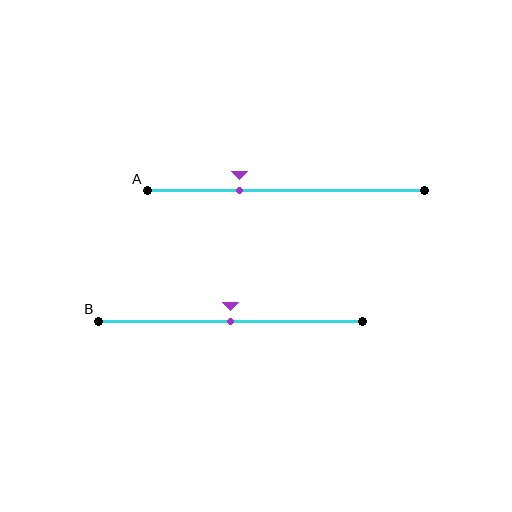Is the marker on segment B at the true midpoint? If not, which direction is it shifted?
Yes, the marker on segment B is at the true midpoint.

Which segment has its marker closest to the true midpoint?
Segment B has its marker closest to the true midpoint.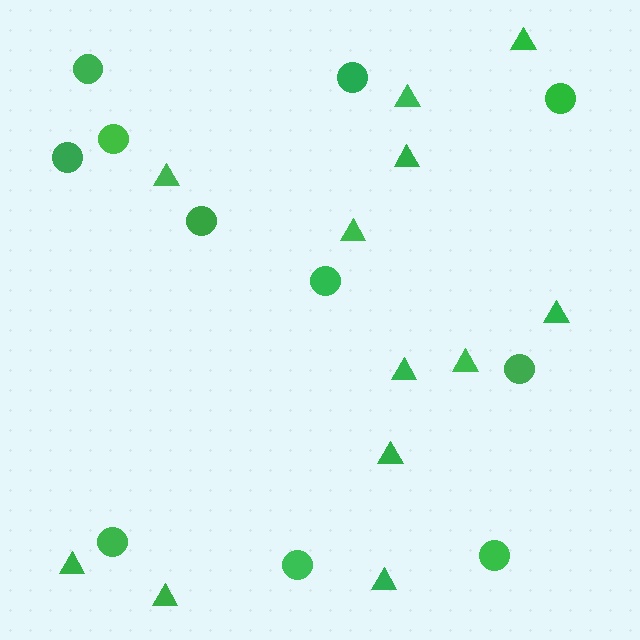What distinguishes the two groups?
There are 2 groups: one group of triangles (12) and one group of circles (11).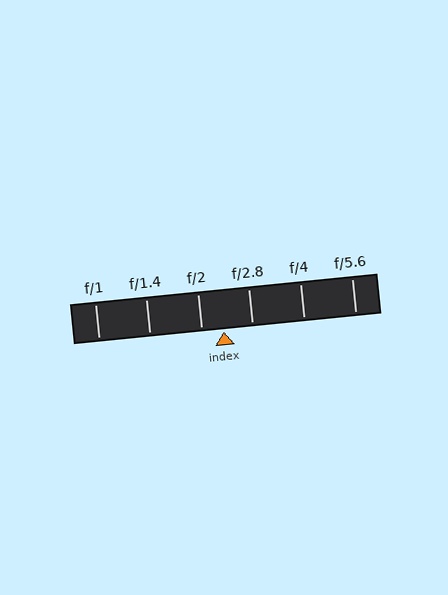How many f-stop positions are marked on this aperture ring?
There are 6 f-stop positions marked.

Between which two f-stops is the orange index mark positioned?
The index mark is between f/2 and f/2.8.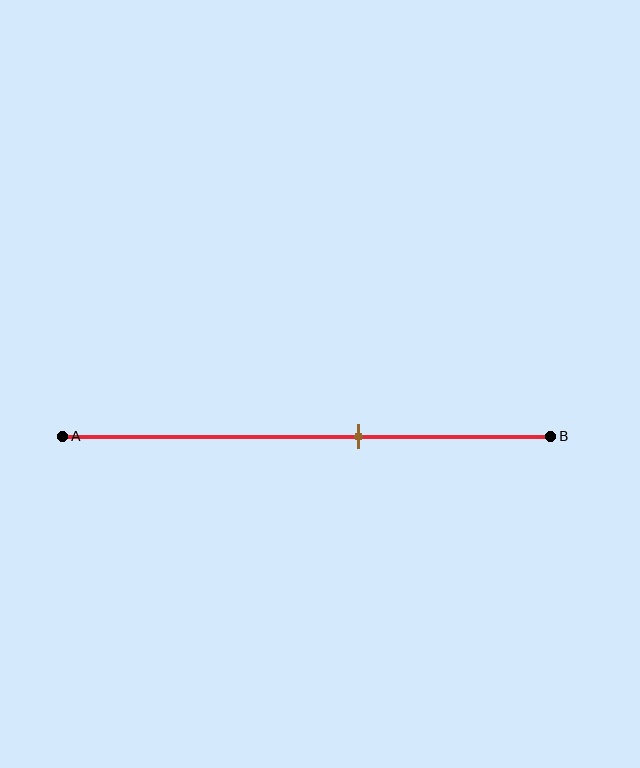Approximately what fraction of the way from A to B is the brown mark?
The brown mark is approximately 60% of the way from A to B.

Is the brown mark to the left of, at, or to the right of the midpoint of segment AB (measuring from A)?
The brown mark is to the right of the midpoint of segment AB.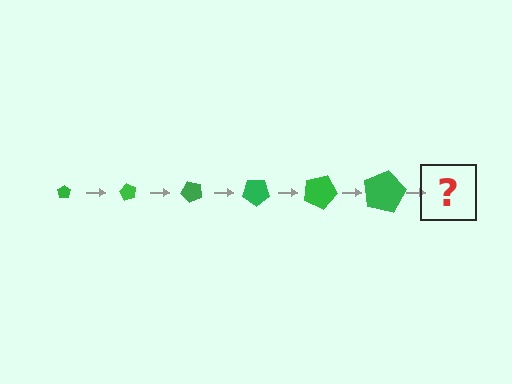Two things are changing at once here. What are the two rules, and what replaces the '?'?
The two rules are that the pentagon grows larger each step and it rotates 60 degrees each step. The '?' should be a pentagon, larger than the previous one and rotated 360 degrees from the start.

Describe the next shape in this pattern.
It should be a pentagon, larger than the previous one and rotated 360 degrees from the start.